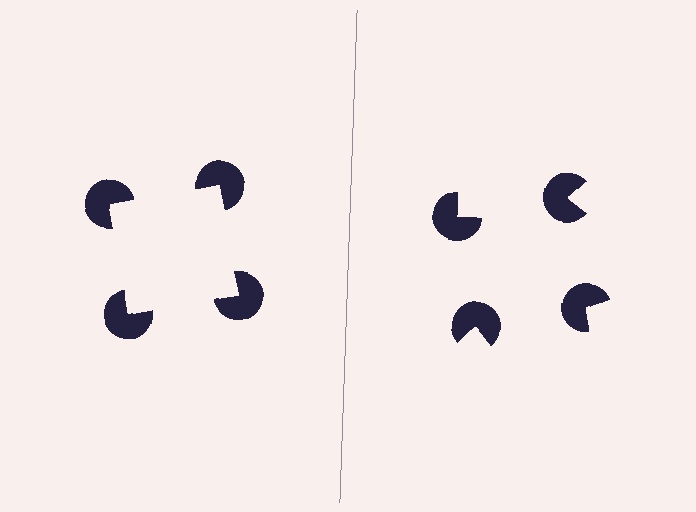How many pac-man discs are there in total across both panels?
8 — 4 on each side.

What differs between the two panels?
The pac-man discs are positioned identically on both sides; only the wedge orientations differ. On the left they align to a square; on the right they are misaligned.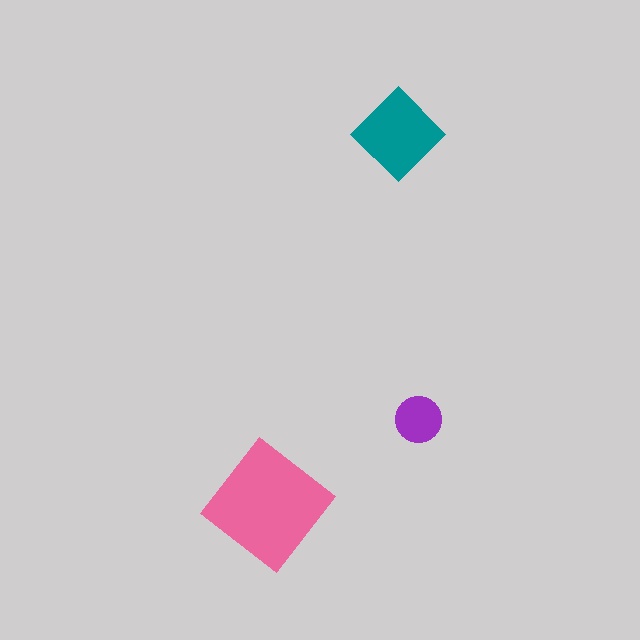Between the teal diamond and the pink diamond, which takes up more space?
The pink diamond.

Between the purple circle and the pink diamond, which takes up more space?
The pink diamond.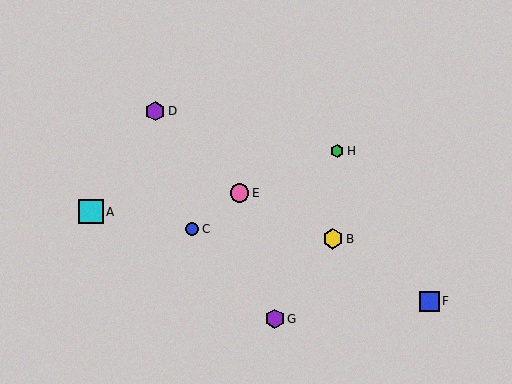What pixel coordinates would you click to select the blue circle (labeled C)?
Click at (192, 229) to select the blue circle C.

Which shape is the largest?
The cyan square (labeled A) is the largest.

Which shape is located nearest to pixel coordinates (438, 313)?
The blue square (labeled F) at (429, 301) is nearest to that location.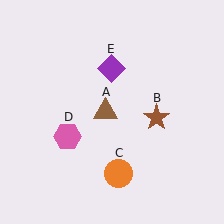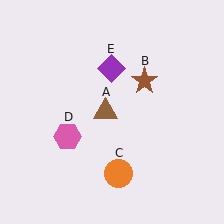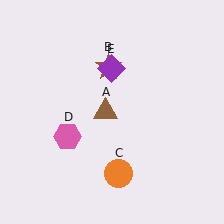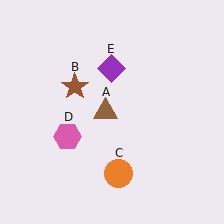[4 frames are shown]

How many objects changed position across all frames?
1 object changed position: brown star (object B).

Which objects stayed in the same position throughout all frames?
Brown triangle (object A) and orange circle (object C) and pink hexagon (object D) and purple diamond (object E) remained stationary.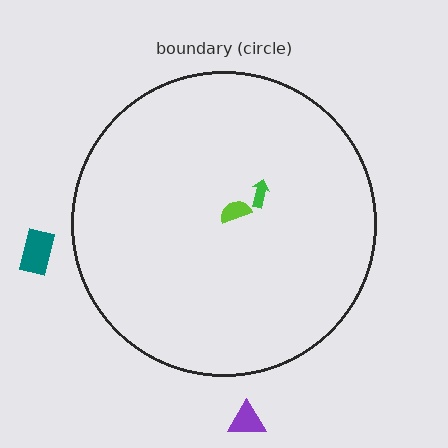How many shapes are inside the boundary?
2 inside, 2 outside.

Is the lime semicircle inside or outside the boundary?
Inside.